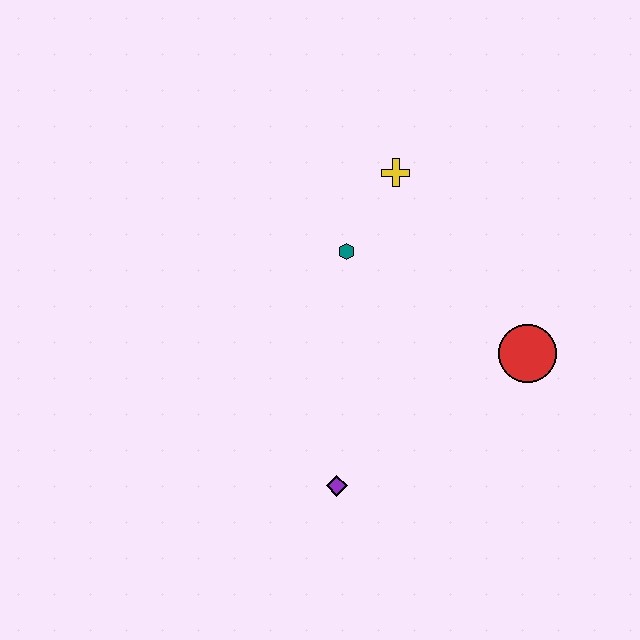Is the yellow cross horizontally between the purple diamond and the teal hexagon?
No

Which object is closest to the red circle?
The teal hexagon is closest to the red circle.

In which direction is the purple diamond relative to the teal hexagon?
The purple diamond is below the teal hexagon.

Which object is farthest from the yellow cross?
The purple diamond is farthest from the yellow cross.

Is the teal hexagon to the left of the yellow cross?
Yes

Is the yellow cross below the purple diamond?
No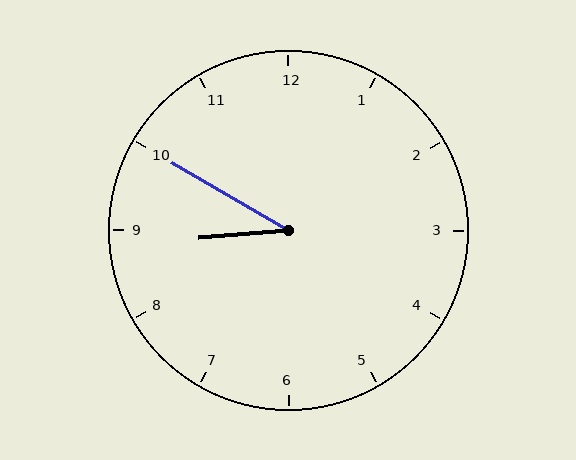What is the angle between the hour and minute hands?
Approximately 35 degrees.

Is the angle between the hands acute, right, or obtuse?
It is acute.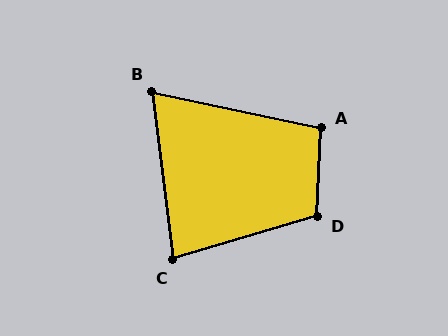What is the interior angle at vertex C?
Approximately 80 degrees (acute).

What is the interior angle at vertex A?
Approximately 100 degrees (obtuse).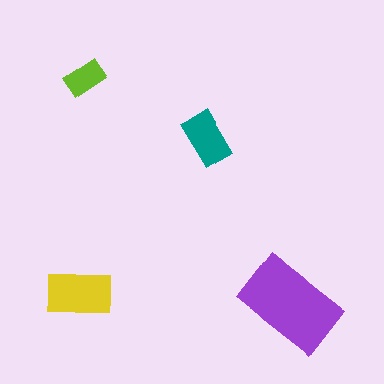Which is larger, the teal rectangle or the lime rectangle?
The teal one.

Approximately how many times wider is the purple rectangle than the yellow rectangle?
About 1.5 times wider.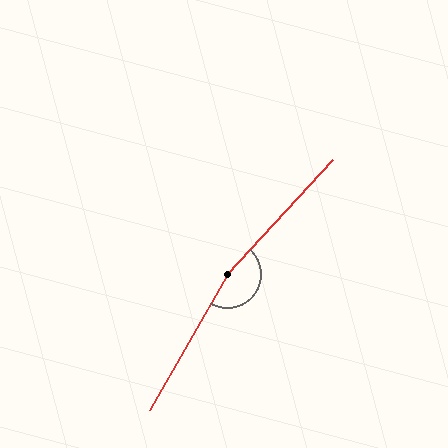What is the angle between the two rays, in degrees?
Approximately 167 degrees.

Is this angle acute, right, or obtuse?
It is obtuse.